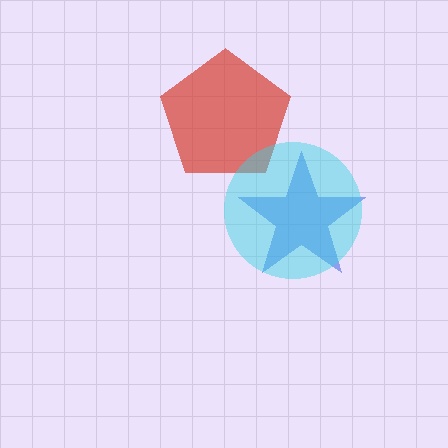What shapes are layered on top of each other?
The layered shapes are: a blue star, a red pentagon, a cyan circle.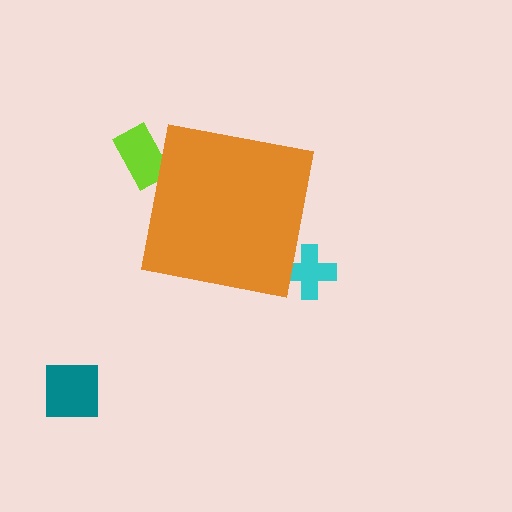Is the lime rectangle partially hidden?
Yes, the lime rectangle is partially hidden behind the orange square.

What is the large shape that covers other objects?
An orange square.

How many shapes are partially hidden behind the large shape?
2 shapes are partially hidden.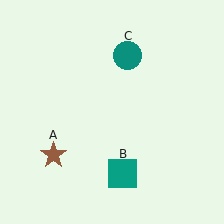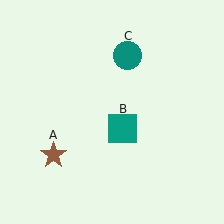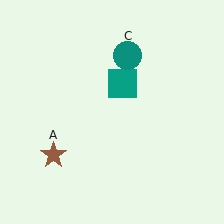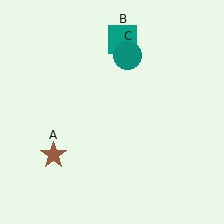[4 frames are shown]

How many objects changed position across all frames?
1 object changed position: teal square (object B).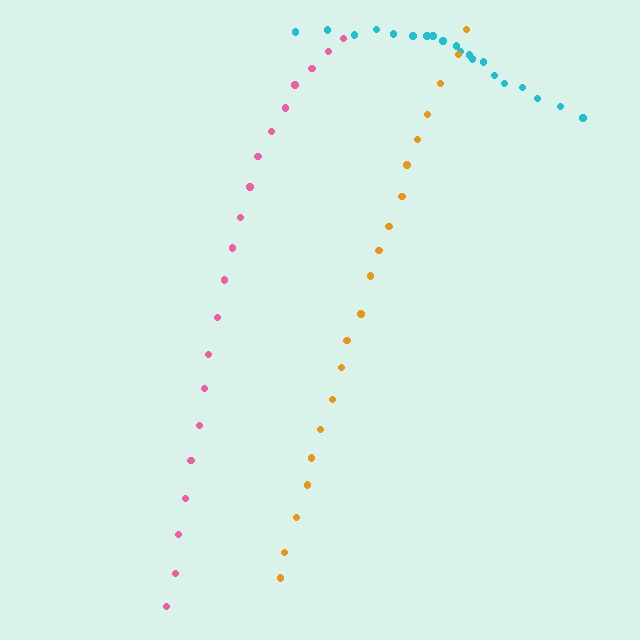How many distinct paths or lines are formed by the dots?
There are 3 distinct paths.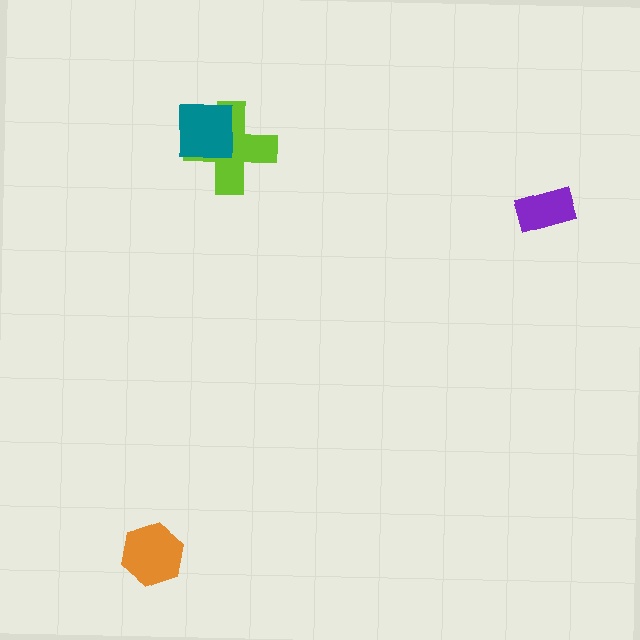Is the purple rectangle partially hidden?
No, no other shape covers it.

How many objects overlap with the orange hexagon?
0 objects overlap with the orange hexagon.